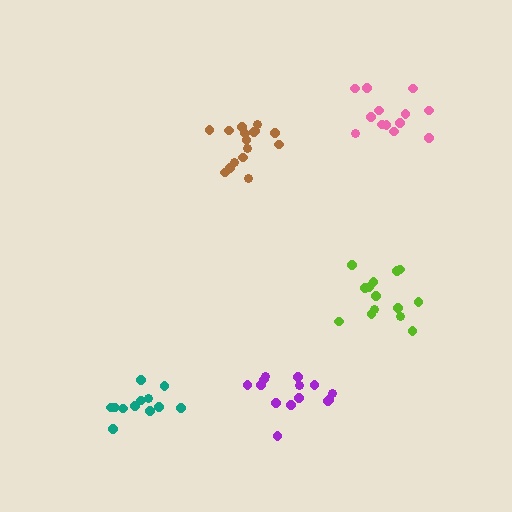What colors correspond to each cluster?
The clusters are colored: lime, teal, brown, pink, purple.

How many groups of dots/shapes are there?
There are 5 groups.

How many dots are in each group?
Group 1: 14 dots, Group 2: 12 dots, Group 3: 16 dots, Group 4: 13 dots, Group 5: 14 dots (69 total).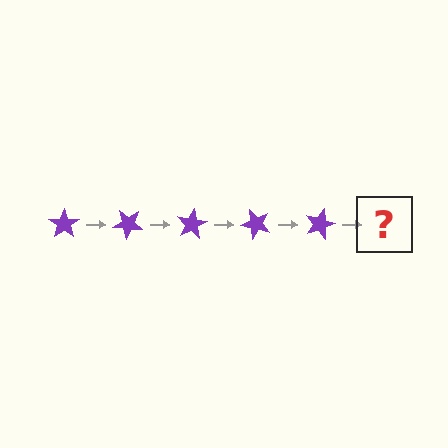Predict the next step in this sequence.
The next step is a purple star rotated 200 degrees.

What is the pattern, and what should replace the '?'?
The pattern is that the star rotates 40 degrees each step. The '?' should be a purple star rotated 200 degrees.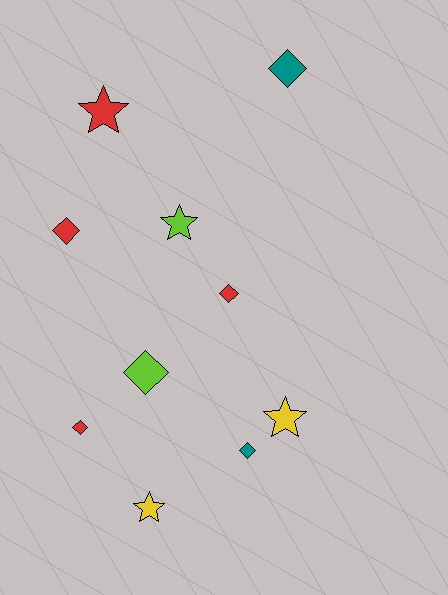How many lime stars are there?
There is 1 lime star.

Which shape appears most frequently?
Diamond, with 6 objects.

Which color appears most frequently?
Red, with 4 objects.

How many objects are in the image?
There are 10 objects.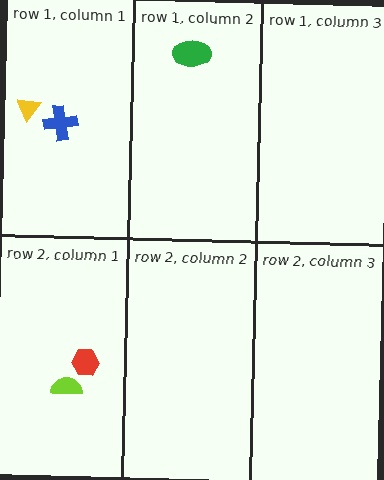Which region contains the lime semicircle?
The row 2, column 1 region.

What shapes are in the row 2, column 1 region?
The red hexagon, the lime semicircle.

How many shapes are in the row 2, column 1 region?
2.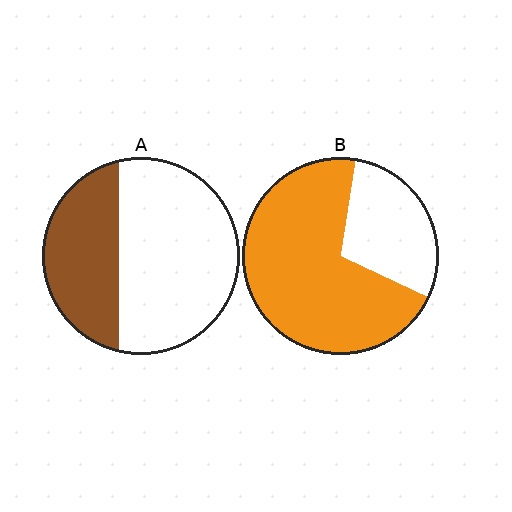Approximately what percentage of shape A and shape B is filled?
A is approximately 35% and B is approximately 70%.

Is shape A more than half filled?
No.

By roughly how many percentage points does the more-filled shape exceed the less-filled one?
By roughly 35 percentage points (B over A).